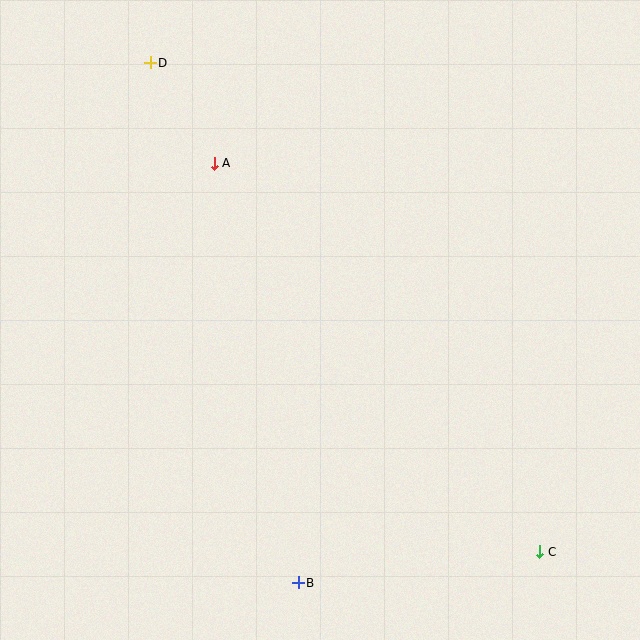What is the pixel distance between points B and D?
The distance between B and D is 541 pixels.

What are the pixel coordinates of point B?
Point B is at (298, 583).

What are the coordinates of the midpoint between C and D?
The midpoint between C and D is at (345, 307).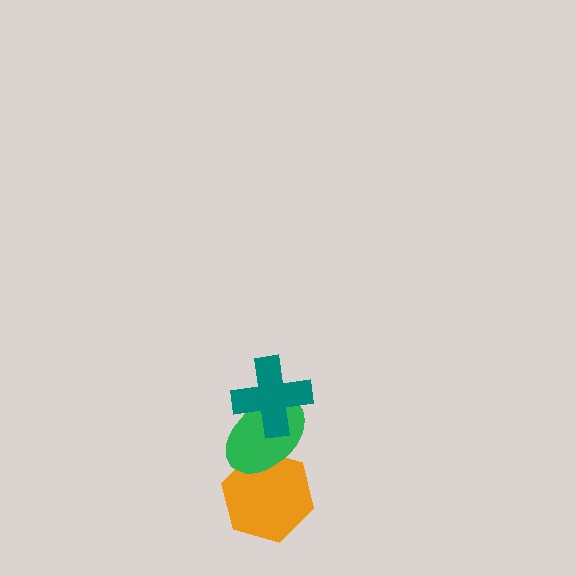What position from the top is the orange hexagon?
The orange hexagon is 3rd from the top.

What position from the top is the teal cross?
The teal cross is 1st from the top.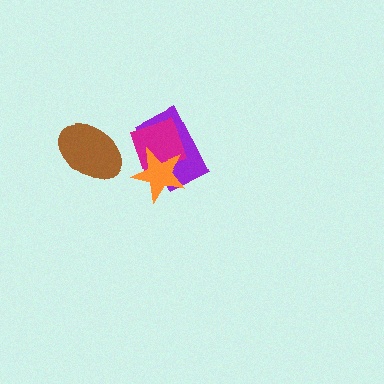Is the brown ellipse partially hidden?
No, no other shape covers it.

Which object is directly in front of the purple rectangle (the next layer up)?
The magenta diamond is directly in front of the purple rectangle.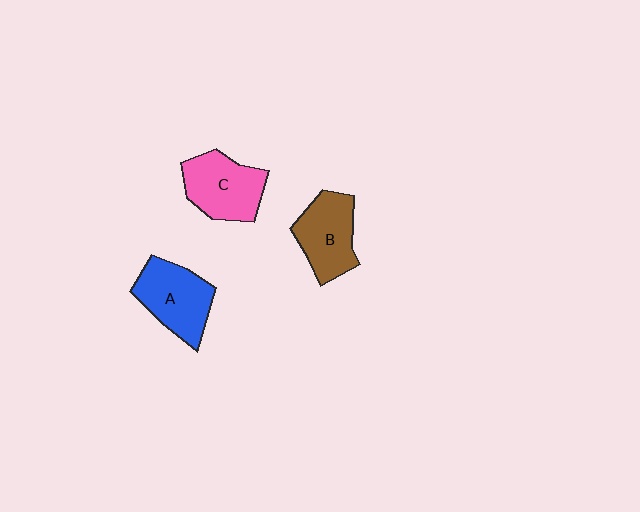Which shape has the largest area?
Shape A (blue).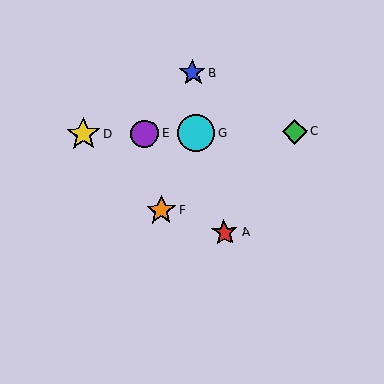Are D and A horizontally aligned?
No, D is at y≈134 and A is at y≈233.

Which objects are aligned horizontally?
Objects C, D, E, G are aligned horizontally.